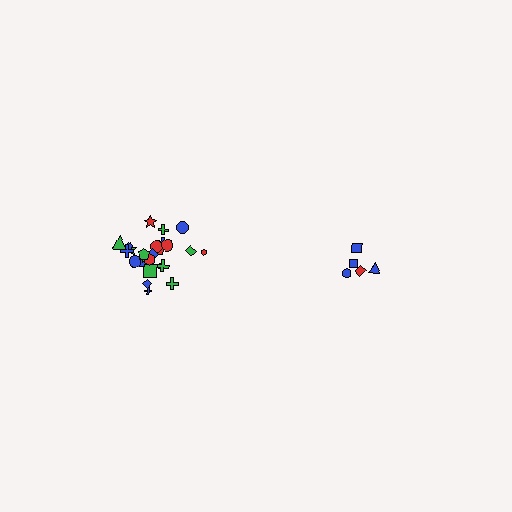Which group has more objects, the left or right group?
The left group.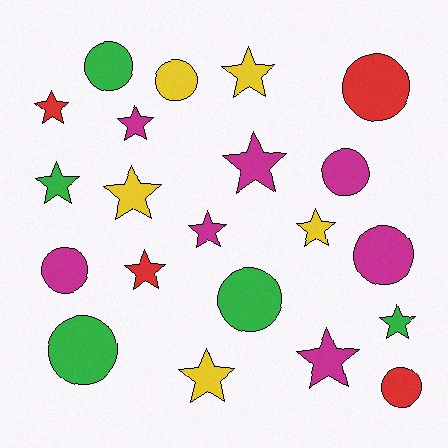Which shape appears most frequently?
Star, with 12 objects.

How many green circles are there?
There are 3 green circles.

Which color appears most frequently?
Magenta, with 7 objects.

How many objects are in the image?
There are 21 objects.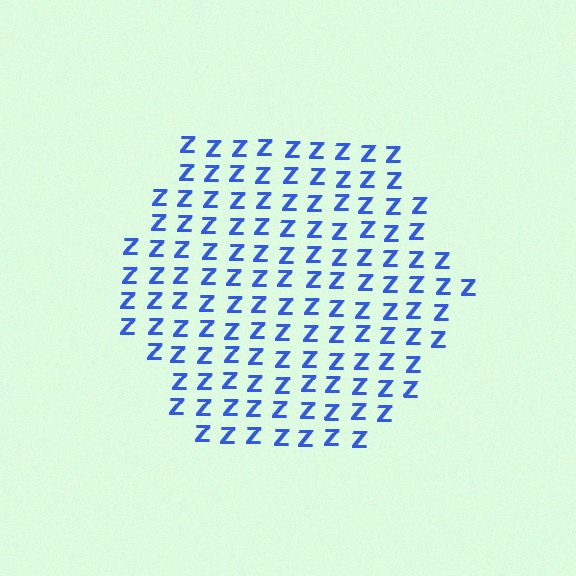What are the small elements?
The small elements are letter Z's.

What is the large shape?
The large shape is a hexagon.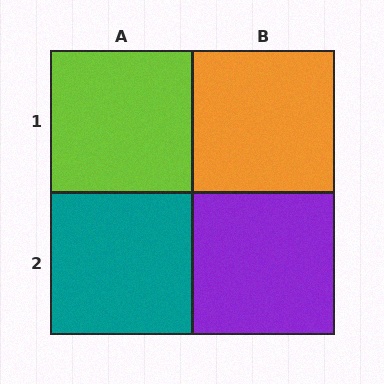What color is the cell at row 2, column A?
Teal.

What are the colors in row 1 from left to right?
Lime, orange.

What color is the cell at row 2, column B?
Purple.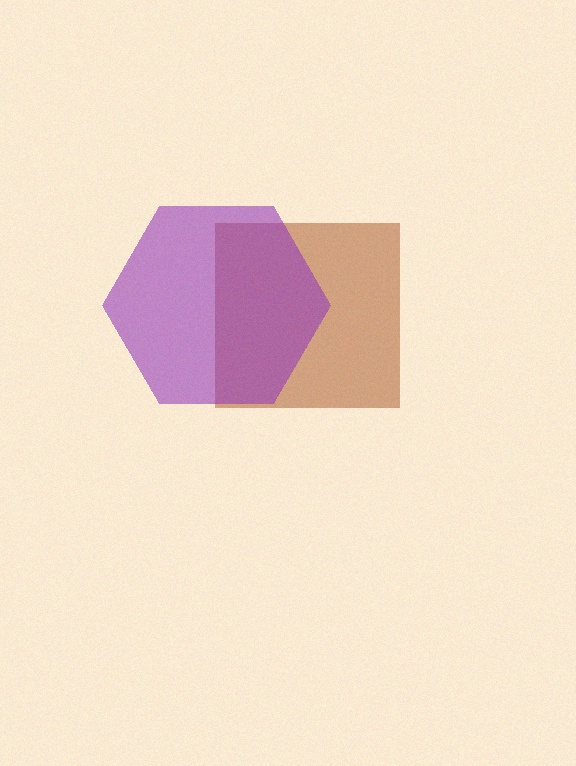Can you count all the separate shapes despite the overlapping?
Yes, there are 2 separate shapes.